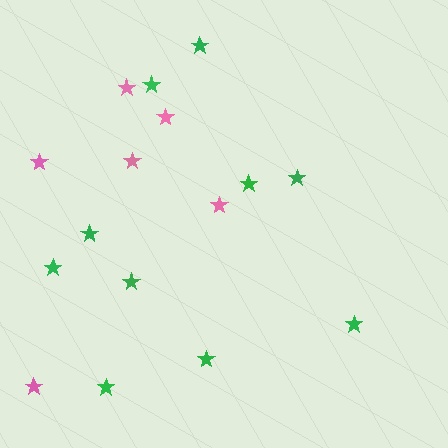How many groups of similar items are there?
There are 2 groups: one group of pink stars (6) and one group of green stars (10).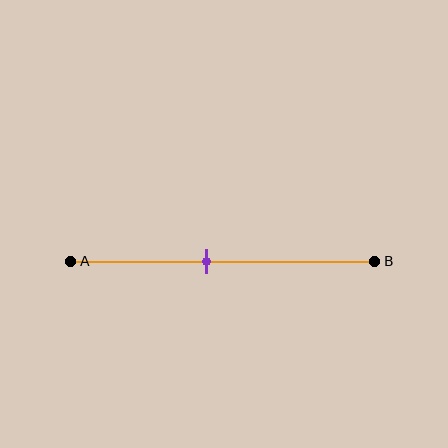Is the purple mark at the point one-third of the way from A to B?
No, the mark is at about 45% from A, not at the 33% one-third point.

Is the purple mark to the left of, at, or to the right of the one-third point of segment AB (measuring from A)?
The purple mark is to the right of the one-third point of segment AB.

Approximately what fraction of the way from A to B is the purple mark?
The purple mark is approximately 45% of the way from A to B.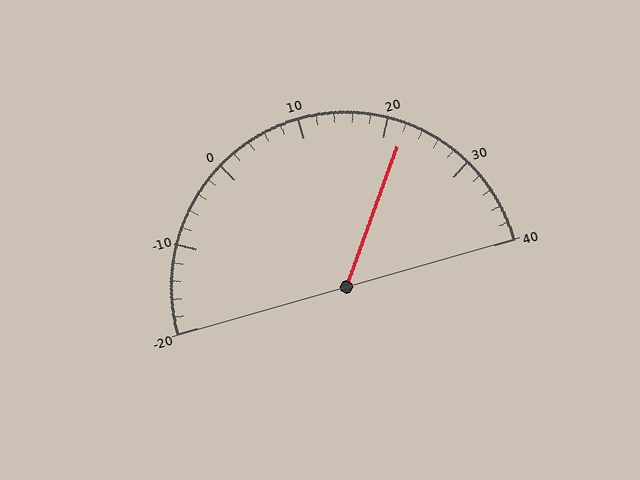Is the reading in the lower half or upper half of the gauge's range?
The reading is in the upper half of the range (-20 to 40).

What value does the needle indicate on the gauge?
The needle indicates approximately 22.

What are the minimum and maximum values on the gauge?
The gauge ranges from -20 to 40.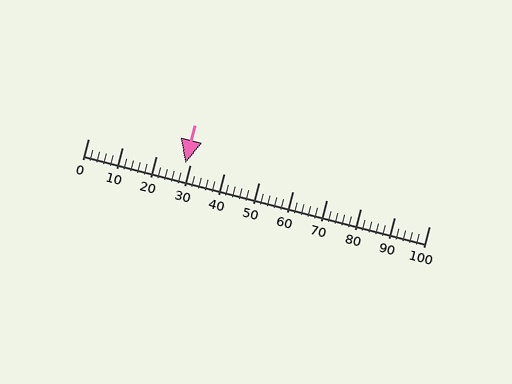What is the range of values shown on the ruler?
The ruler shows values from 0 to 100.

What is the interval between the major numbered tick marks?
The major tick marks are spaced 10 units apart.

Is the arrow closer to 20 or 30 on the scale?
The arrow is closer to 30.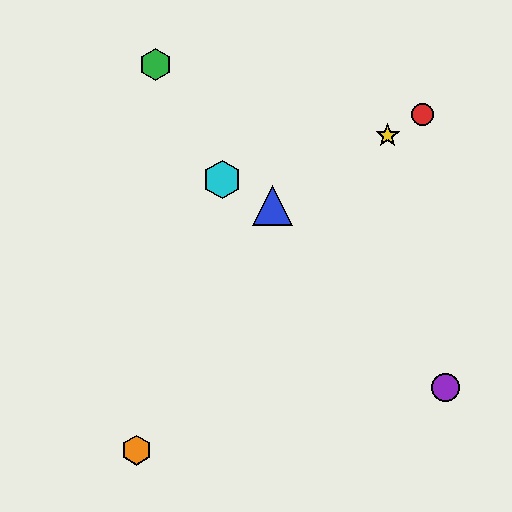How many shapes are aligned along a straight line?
3 shapes (the red circle, the blue triangle, the yellow star) are aligned along a straight line.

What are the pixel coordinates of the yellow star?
The yellow star is at (388, 135).